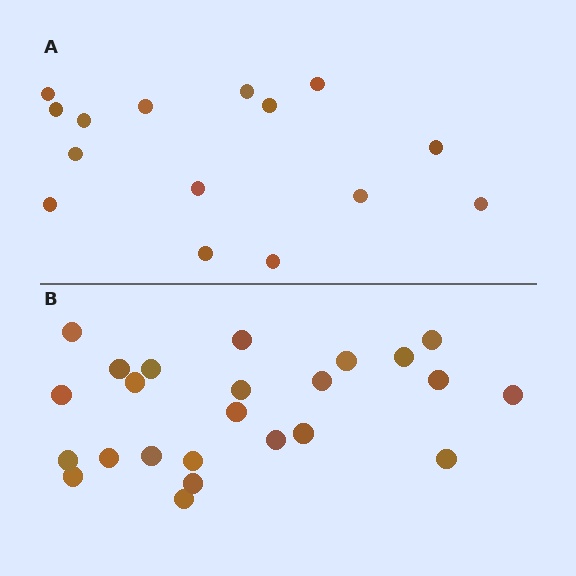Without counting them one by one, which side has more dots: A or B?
Region B (the bottom region) has more dots.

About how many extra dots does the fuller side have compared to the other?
Region B has roughly 8 or so more dots than region A.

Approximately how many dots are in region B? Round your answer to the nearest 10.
About 20 dots. (The exact count is 24, which rounds to 20.)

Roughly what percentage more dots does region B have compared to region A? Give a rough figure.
About 60% more.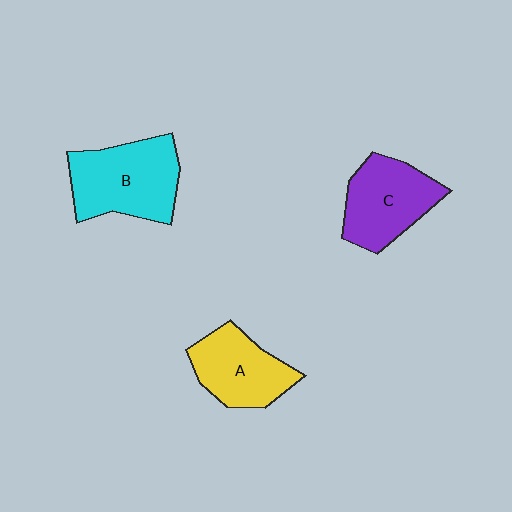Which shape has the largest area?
Shape B (cyan).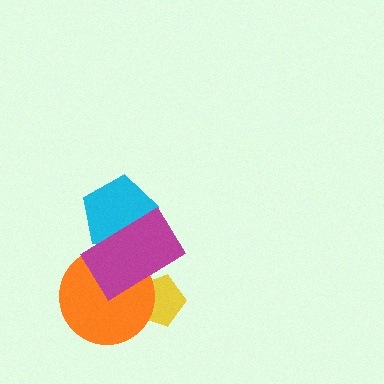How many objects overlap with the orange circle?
2 objects overlap with the orange circle.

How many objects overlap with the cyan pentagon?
1 object overlaps with the cyan pentagon.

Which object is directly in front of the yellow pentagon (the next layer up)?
The orange circle is directly in front of the yellow pentagon.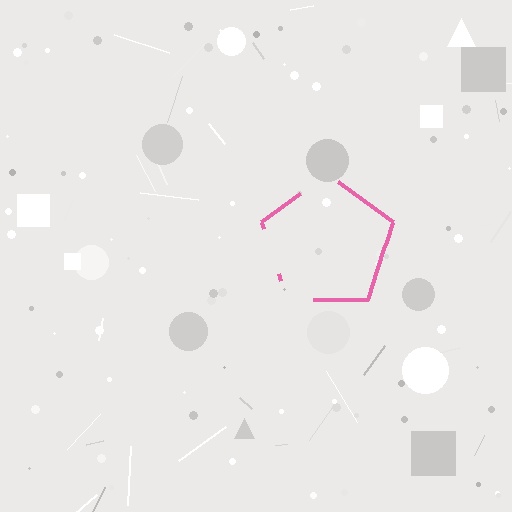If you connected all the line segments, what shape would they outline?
They would outline a pentagon.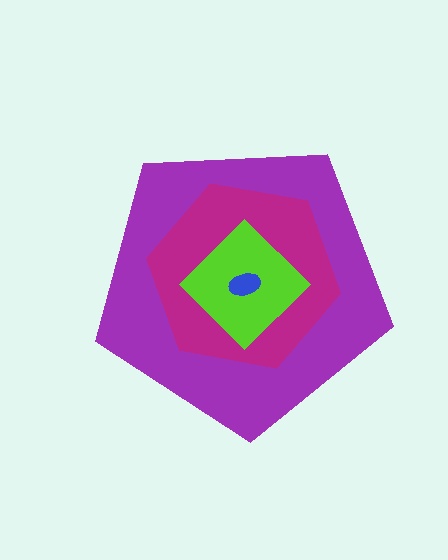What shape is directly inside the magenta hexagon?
The lime diamond.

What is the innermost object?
The blue ellipse.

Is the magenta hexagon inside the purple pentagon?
Yes.